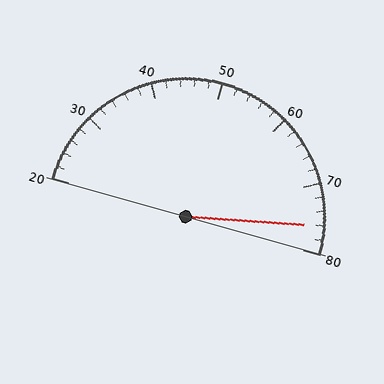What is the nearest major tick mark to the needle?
The nearest major tick mark is 80.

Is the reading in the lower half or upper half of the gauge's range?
The reading is in the upper half of the range (20 to 80).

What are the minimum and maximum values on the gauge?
The gauge ranges from 20 to 80.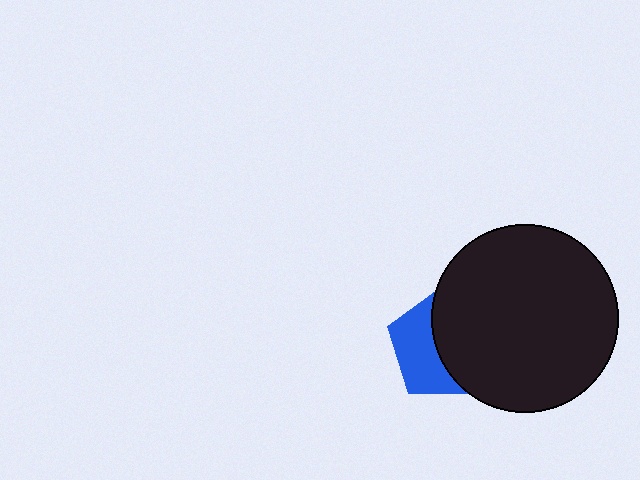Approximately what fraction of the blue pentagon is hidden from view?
Roughly 55% of the blue pentagon is hidden behind the black circle.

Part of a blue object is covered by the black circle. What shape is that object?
It is a pentagon.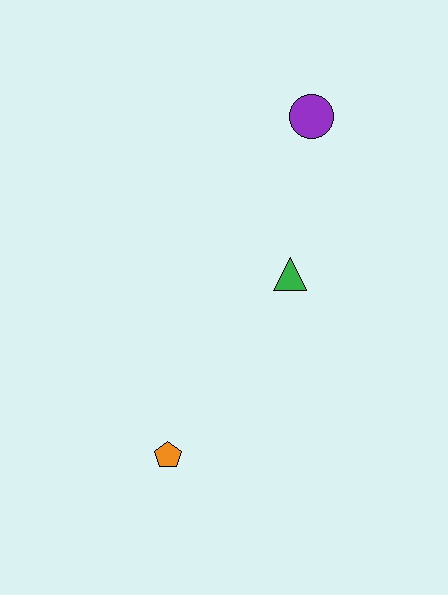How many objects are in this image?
There are 3 objects.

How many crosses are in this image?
There are no crosses.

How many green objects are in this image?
There is 1 green object.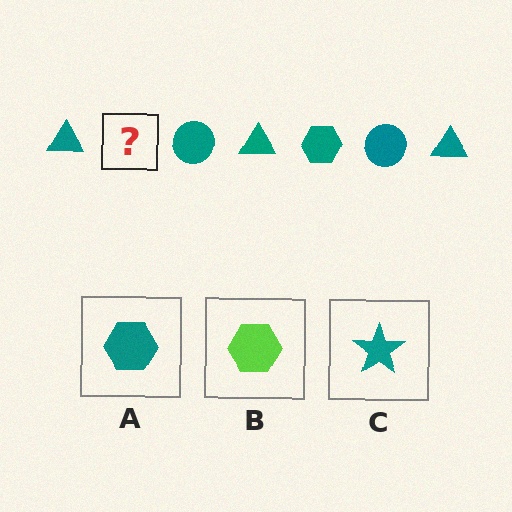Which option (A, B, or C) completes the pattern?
A.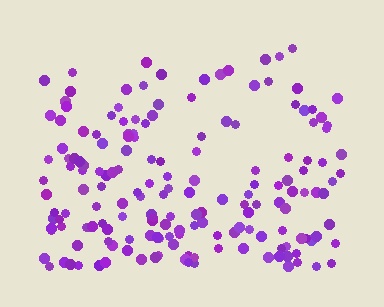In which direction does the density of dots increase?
From top to bottom, with the bottom side densest.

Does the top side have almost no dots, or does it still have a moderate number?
Still a moderate number, just noticeably fewer than the bottom.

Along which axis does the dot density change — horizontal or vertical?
Vertical.